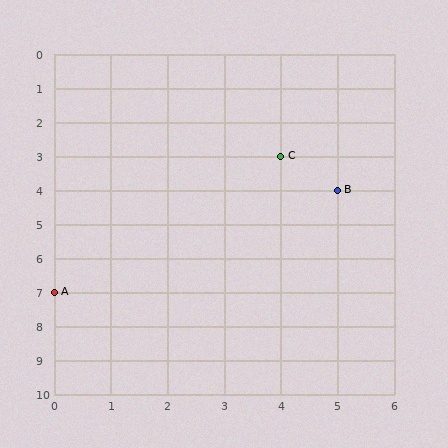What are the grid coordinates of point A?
Point A is at grid coordinates (0, 7).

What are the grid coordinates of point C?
Point C is at grid coordinates (4, 3).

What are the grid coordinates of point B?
Point B is at grid coordinates (5, 4).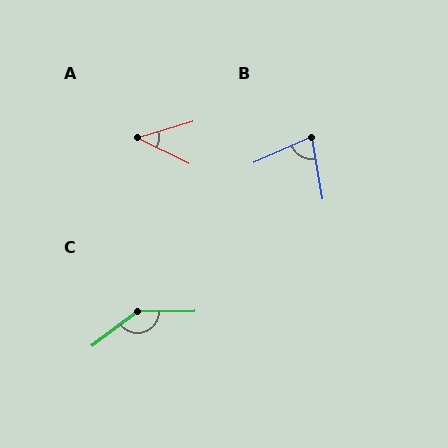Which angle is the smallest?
A, at approximately 43 degrees.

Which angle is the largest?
C, at approximately 143 degrees.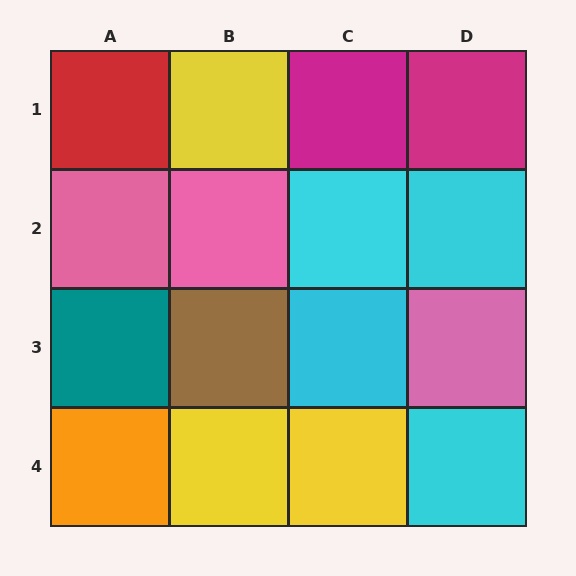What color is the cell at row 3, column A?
Teal.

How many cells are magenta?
2 cells are magenta.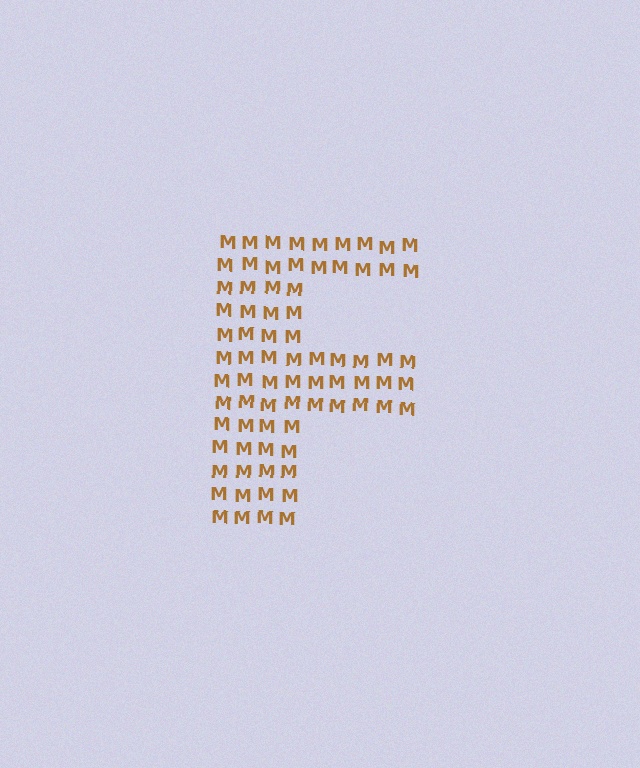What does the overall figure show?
The overall figure shows the letter F.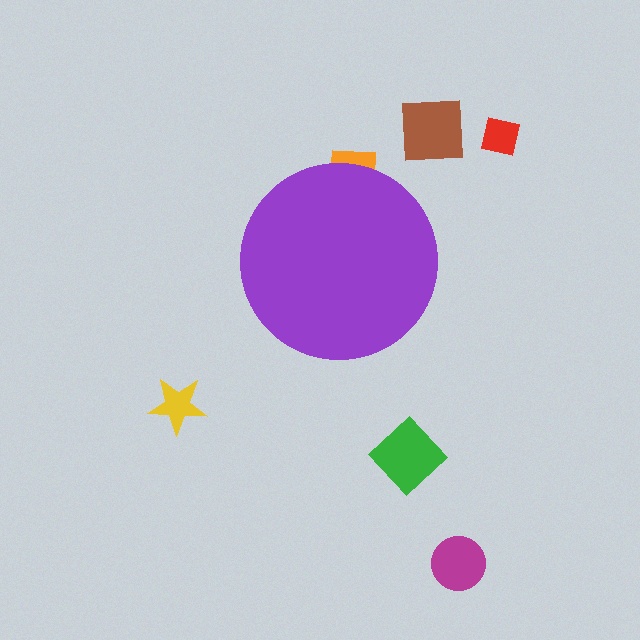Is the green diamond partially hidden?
No, the green diamond is fully visible.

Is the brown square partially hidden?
No, the brown square is fully visible.